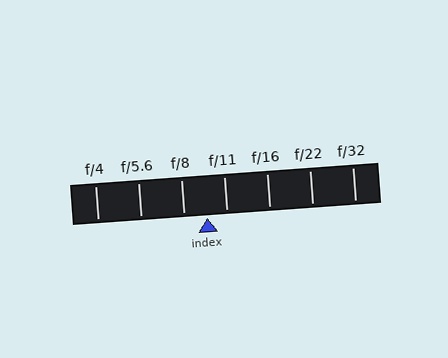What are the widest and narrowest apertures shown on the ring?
The widest aperture shown is f/4 and the narrowest is f/32.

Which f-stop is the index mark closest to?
The index mark is closest to f/11.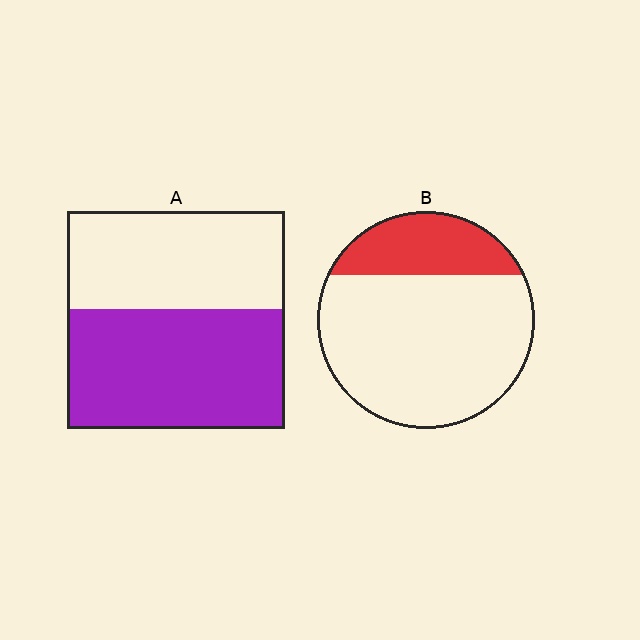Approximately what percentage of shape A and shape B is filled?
A is approximately 55% and B is approximately 25%.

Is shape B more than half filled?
No.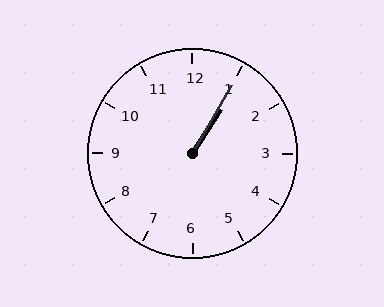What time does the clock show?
1:05.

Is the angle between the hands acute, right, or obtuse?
It is acute.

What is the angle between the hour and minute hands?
Approximately 2 degrees.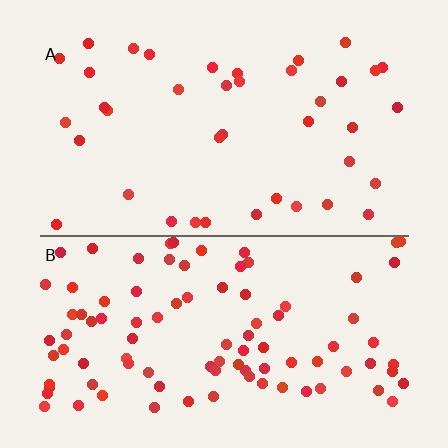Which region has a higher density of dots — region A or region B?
B (the bottom).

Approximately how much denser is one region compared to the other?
Approximately 2.4× — region B over region A.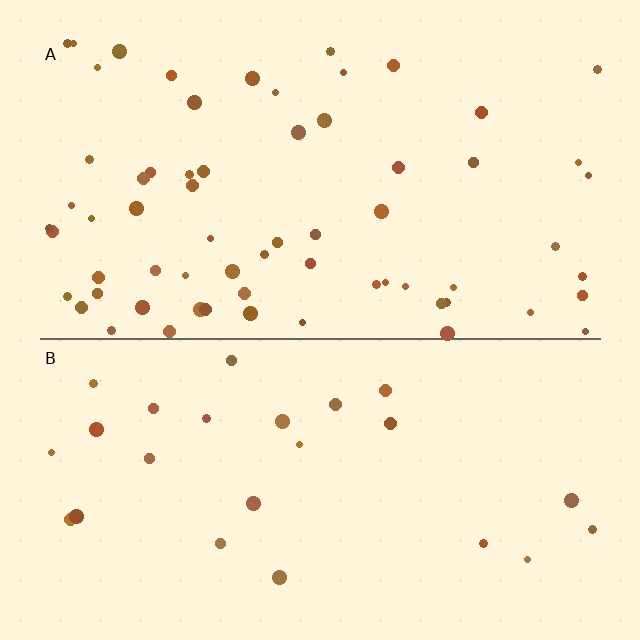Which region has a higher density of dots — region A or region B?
A (the top).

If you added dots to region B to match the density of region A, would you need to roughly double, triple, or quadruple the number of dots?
Approximately triple.